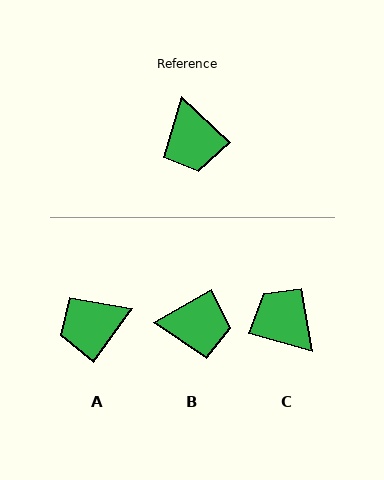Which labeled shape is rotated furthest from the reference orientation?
C, about 153 degrees away.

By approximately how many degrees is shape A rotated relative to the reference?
Approximately 83 degrees clockwise.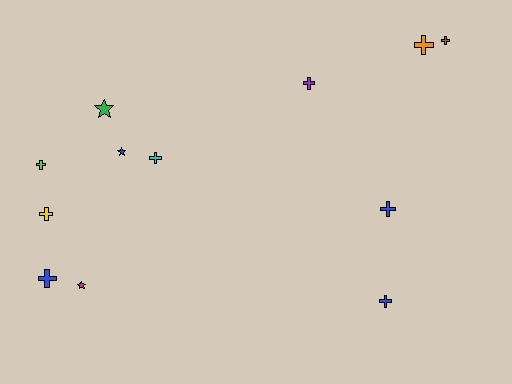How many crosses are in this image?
There are 9 crosses.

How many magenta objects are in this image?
There is 1 magenta object.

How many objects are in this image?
There are 12 objects.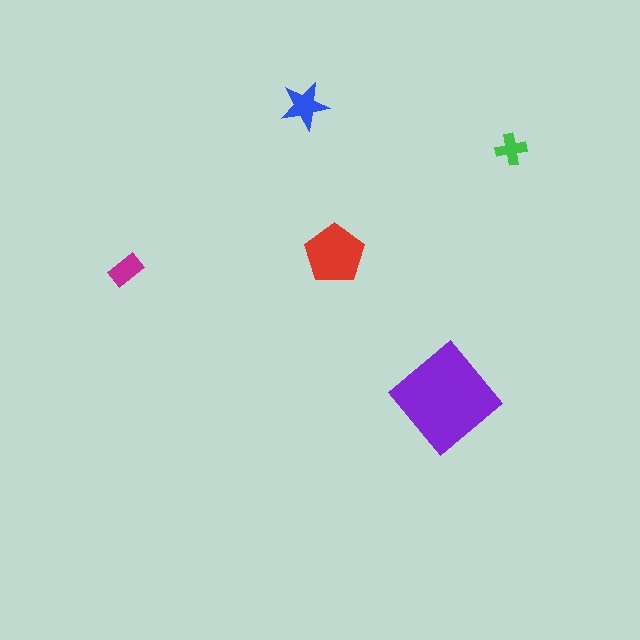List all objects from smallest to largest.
The green cross, the magenta rectangle, the blue star, the red pentagon, the purple diamond.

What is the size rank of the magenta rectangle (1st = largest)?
4th.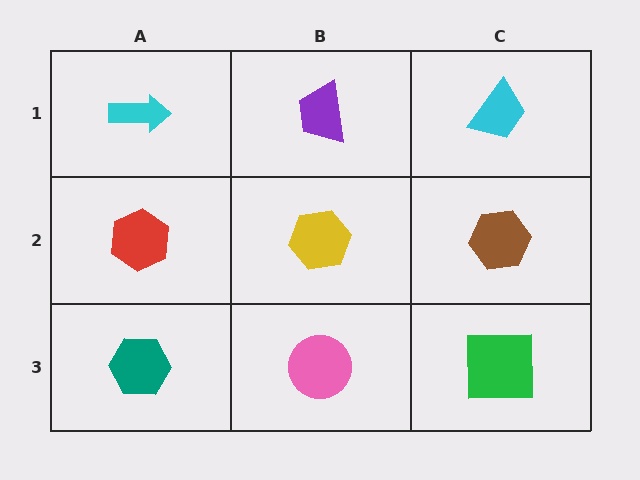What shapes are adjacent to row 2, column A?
A cyan arrow (row 1, column A), a teal hexagon (row 3, column A), a yellow hexagon (row 2, column B).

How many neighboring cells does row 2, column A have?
3.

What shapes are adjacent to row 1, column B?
A yellow hexagon (row 2, column B), a cyan arrow (row 1, column A), a cyan trapezoid (row 1, column C).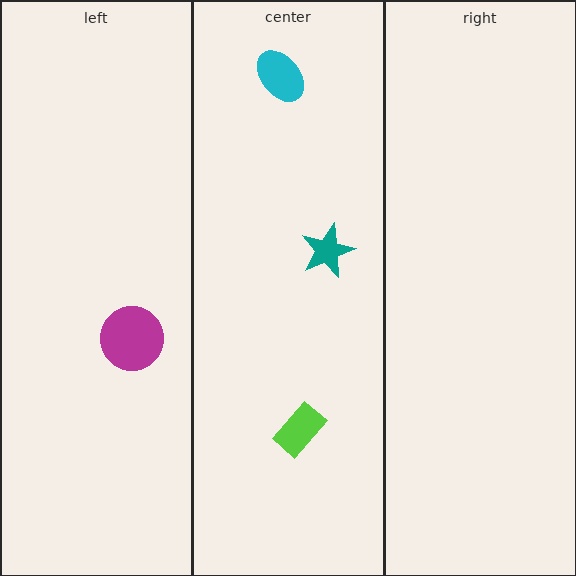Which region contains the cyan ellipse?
The center region.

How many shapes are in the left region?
1.